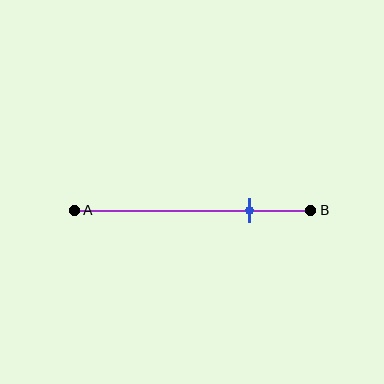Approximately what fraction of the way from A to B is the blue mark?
The blue mark is approximately 75% of the way from A to B.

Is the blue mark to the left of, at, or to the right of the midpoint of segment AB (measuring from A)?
The blue mark is to the right of the midpoint of segment AB.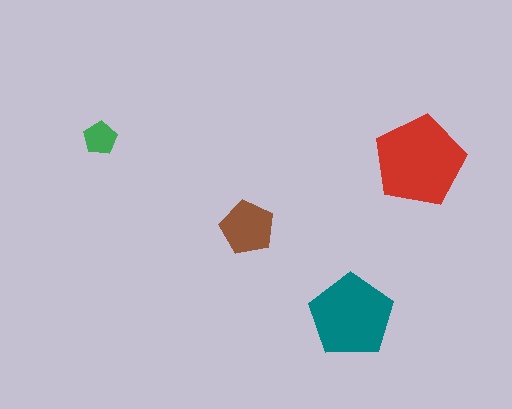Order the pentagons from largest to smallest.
the red one, the teal one, the brown one, the green one.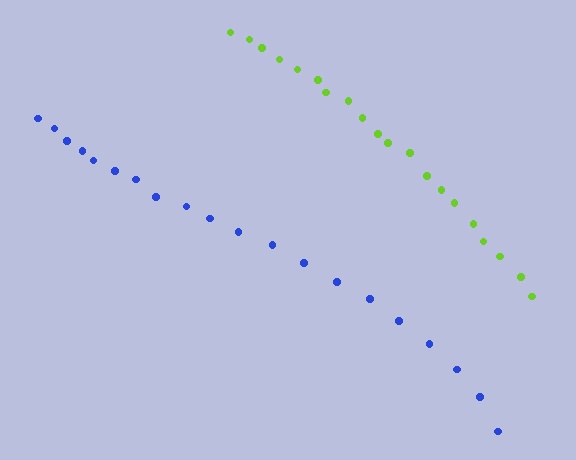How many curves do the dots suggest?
There are 2 distinct paths.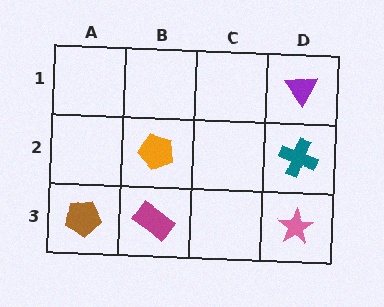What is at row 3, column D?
A pink star.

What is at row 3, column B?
A magenta rectangle.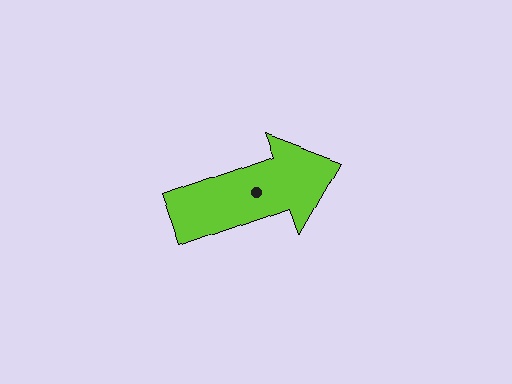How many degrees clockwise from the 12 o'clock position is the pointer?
Approximately 70 degrees.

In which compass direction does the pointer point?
East.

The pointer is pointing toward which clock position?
Roughly 2 o'clock.